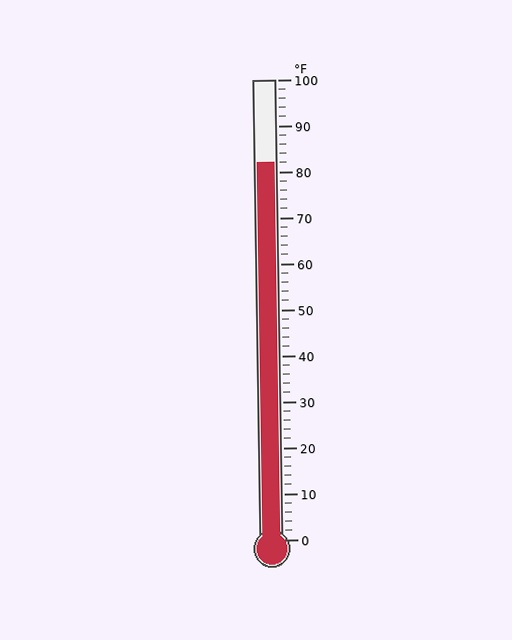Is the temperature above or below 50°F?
The temperature is above 50°F.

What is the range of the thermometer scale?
The thermometer scale ranges from 0°F to 100°F.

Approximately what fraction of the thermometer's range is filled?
The thermometer is filled to approximately 80% of its range.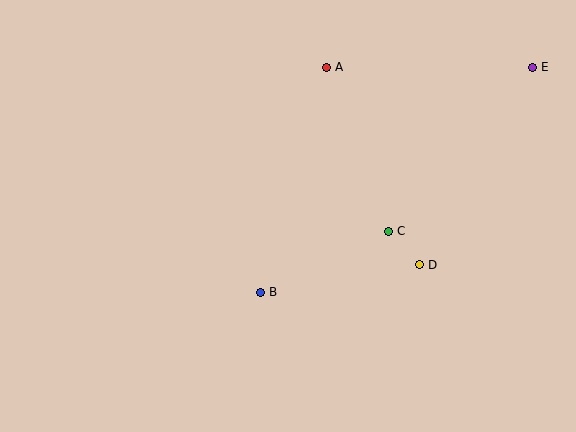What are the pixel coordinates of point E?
Point E is at (533, 67).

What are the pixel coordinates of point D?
Point D is at (420, 265).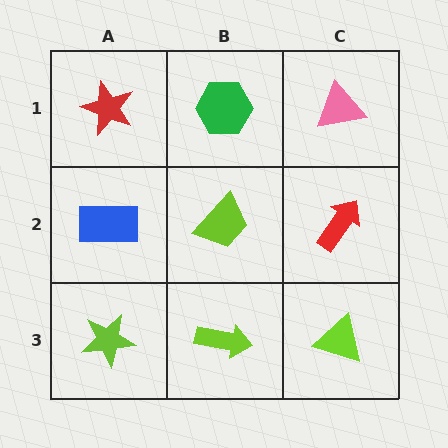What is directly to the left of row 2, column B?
A blue rectangle.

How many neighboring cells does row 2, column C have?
3.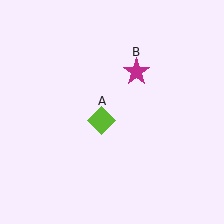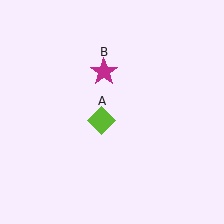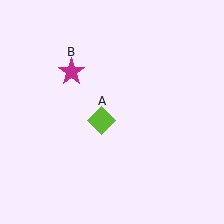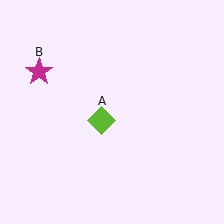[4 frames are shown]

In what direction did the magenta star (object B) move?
The magenta star (object B) moved left.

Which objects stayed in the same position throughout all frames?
Lime diamond (object A) remained stationary.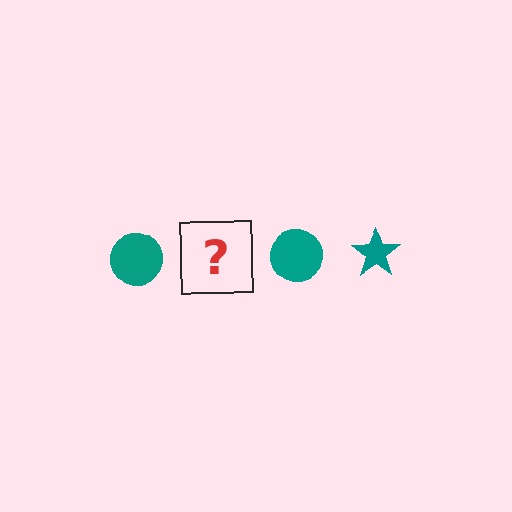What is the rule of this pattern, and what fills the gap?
The rule is that the pattern cycles through circle, star shapes in teal. The gap should be filled with a teal star.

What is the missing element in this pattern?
The missing element is a teal star.